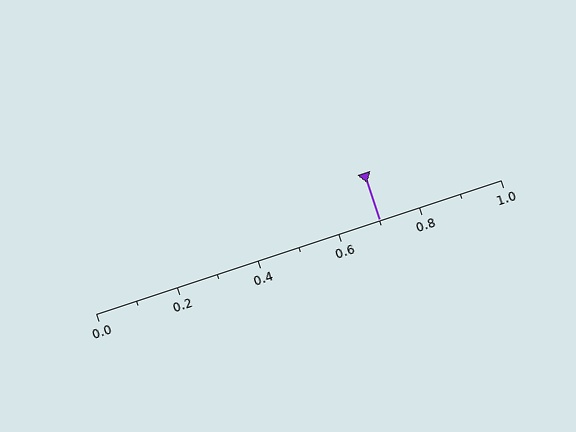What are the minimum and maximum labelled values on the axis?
The axis runs from 0.0 to 1.0.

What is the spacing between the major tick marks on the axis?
The major ticks are spaced 0.2 apart.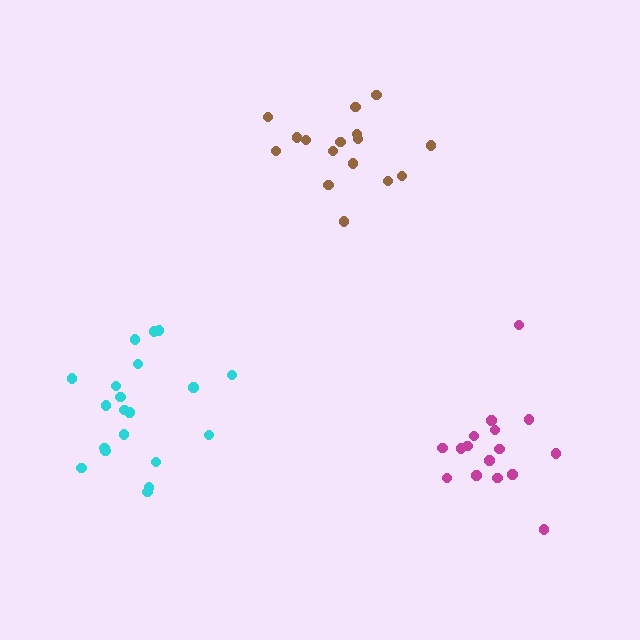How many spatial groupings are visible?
There are 3 spatial groupings.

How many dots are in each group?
Group 1: 16 dots, Group 2: 20 dots, Group 3: 16 dots (52 total).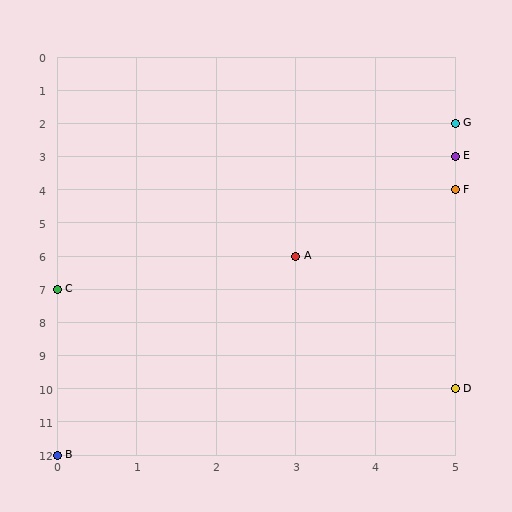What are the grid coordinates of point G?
Point G is at grid coordinates (5, 2).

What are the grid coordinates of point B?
Point B is at grid coordinates (0, 12).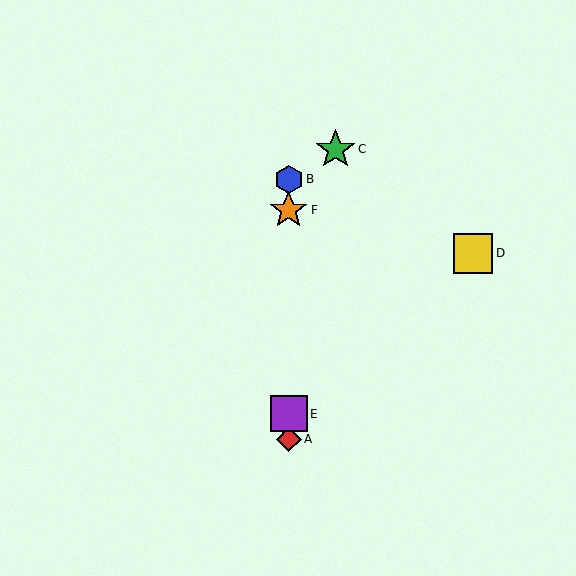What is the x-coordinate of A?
Object A is at x≈289.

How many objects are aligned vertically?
4 objects (A, B, E, F) are aligned vertically.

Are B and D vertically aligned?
No, B is at x≈289 and D is at x≈473.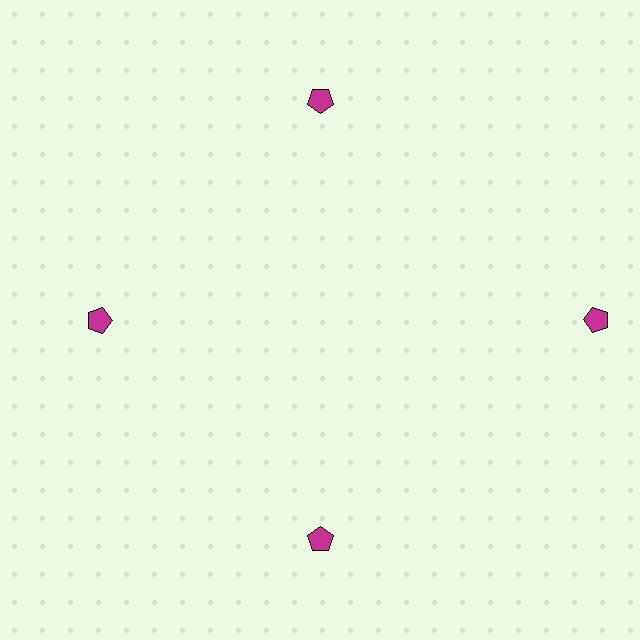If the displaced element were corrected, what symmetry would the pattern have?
It would have 4-fold rotational symmetry — the pattern would map onto itself every 90 degrees.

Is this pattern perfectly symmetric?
No. The 4 magenta pentagons are arranged in a ring, but one element near the 3 o'clock position is pushed outward from the center, breaking the 4-fold rotational symmetry.